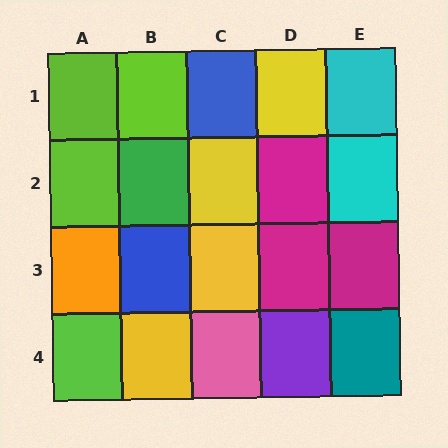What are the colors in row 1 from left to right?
Lime, lime, blue, yellow, cyan.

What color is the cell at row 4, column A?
Lime.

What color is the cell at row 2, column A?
Lime.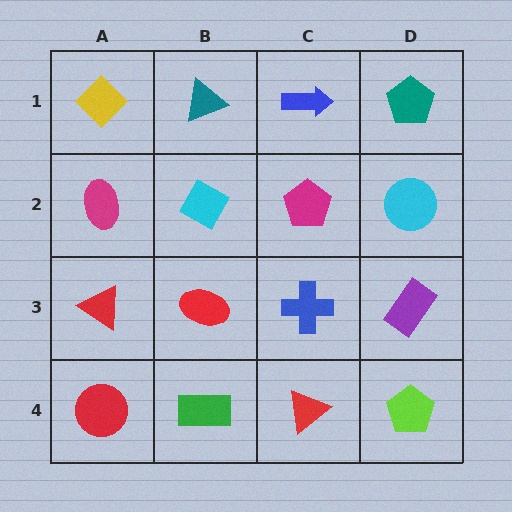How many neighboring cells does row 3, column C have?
4.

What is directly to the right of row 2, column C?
A cyan circle.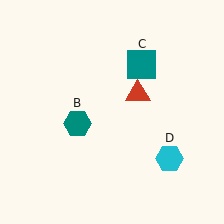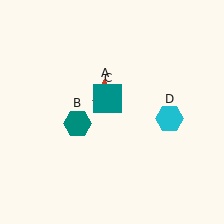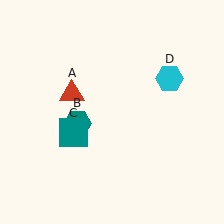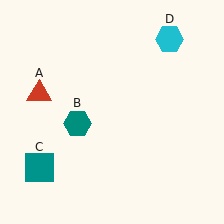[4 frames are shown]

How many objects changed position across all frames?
3 objects changed position: red triangle (object A), teal square (object C), cyan hexagon (object D).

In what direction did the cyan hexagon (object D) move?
The cyan hexagon (object D) moved up.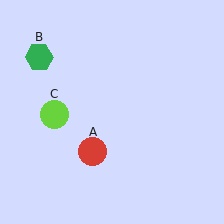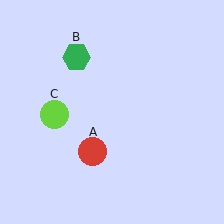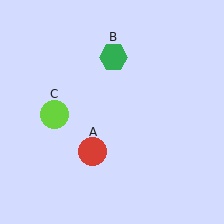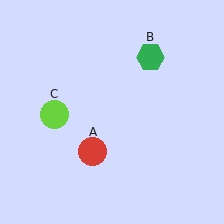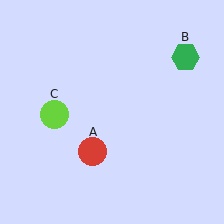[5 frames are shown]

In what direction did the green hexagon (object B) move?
The green hexagon (object B) moved right.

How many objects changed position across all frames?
1 object changed position: green hexagon (object B).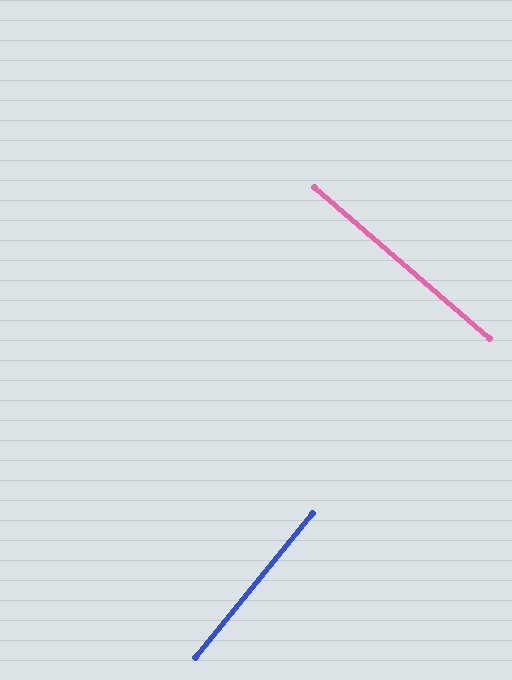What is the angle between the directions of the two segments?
Approximately 89 degrees.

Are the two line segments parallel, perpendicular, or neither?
Perpendicular — they meet at approximately 89°.